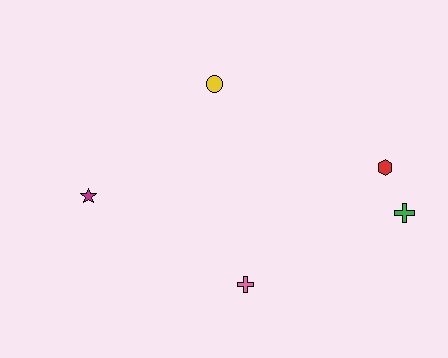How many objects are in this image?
There are 5 objects.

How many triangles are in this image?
There are no triangles.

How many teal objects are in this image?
There are no teal objects.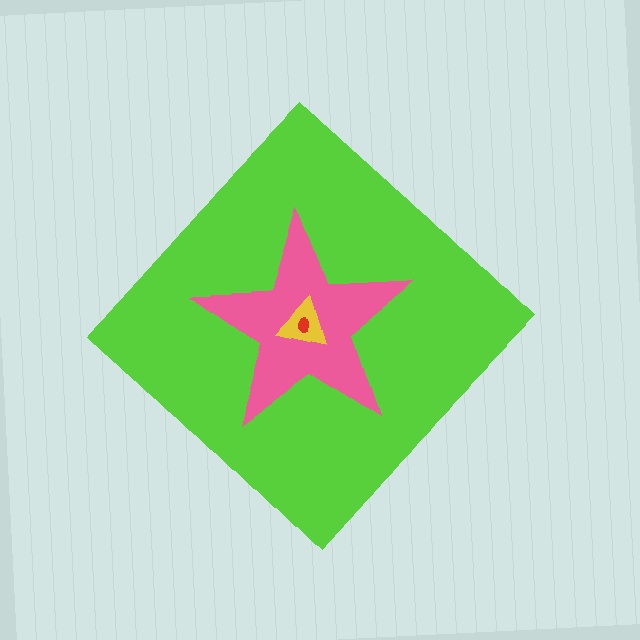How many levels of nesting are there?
4.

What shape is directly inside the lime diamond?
The pink star.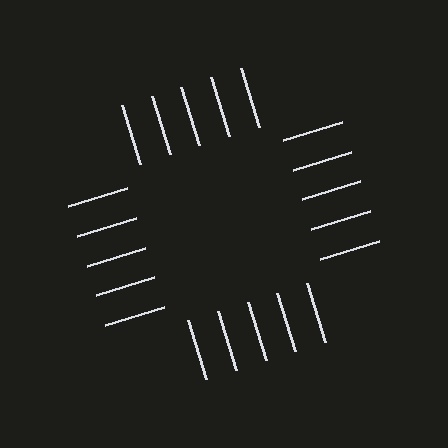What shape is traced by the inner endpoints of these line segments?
An illusory square — the line segments terminate on its edges but no continuous stroke is drawn.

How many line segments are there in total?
20 — 5 along each of the 4 edges.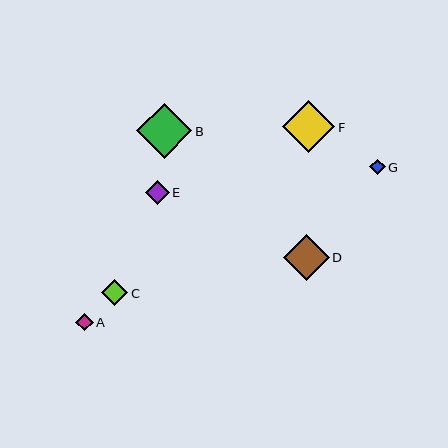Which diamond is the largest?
Diamond B is the largest with a size of approximately 55 pixels.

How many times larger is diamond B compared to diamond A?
Diamond B is approximately 3.1 times the size of diamond A.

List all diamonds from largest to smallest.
From largest to smallest: B, F, D, C, E, A, G.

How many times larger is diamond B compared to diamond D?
Diamond B is approximately 1.2 times the size of diamond D.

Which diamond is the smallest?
Diamond G is the smallest with a size of approximately 15 pixels.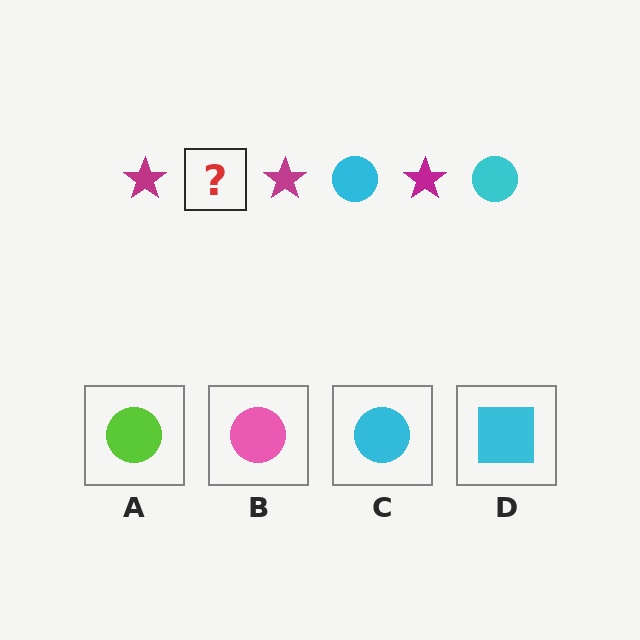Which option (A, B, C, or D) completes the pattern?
C.